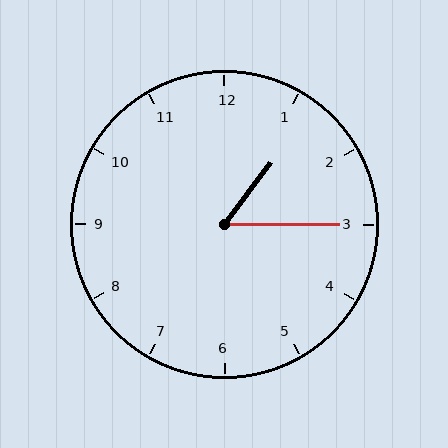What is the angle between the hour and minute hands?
Approximately 52 degrees.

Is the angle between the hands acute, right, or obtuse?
It is acute.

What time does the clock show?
1:15.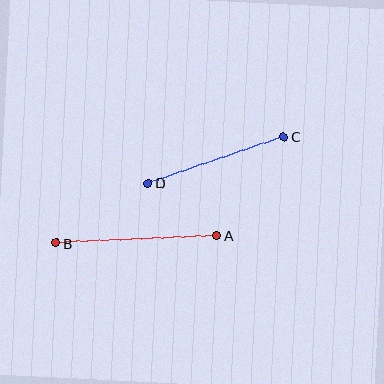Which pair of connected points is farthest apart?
Points A and B are farthest apart.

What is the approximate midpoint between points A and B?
The midpoint is at approximately (136, 239) pixels.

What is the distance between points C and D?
The distance is approximately 143 pixels.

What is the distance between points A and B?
The distance is approximately 161 pixels.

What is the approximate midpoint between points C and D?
The midpoint is at approximately (216, 160) pixels.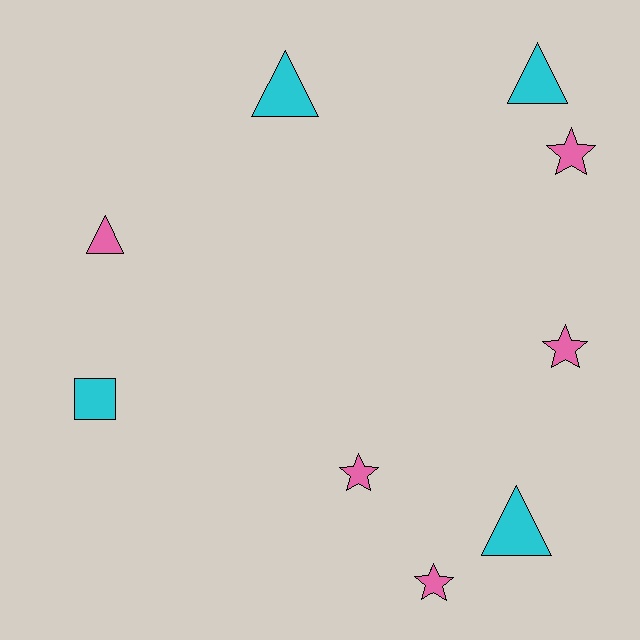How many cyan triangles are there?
There are 3 cyan triangles.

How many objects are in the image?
There are 9 objects.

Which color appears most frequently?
Pink, with 5 objects.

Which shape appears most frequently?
Star, with 4 objects.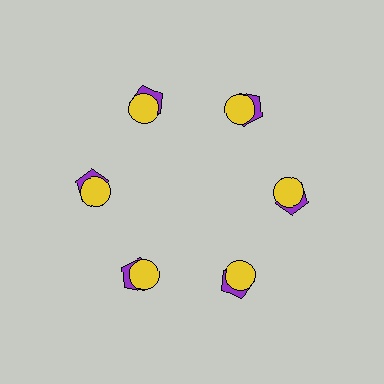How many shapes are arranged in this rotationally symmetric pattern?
There are 12 shapes, arranged in 6 groups of 2.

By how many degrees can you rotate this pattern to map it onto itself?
The pattern maps onto itself every 60 degrees of rotation.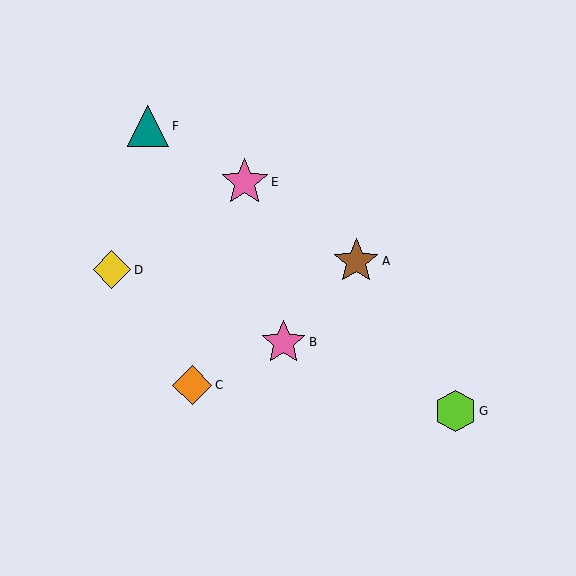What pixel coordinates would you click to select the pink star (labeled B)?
Click at (284, 342) to select the pink star B.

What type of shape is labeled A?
Shape A is a brown star.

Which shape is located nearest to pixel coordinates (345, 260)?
The brown star (labeled A) at (356, 261) is nearest to that location.